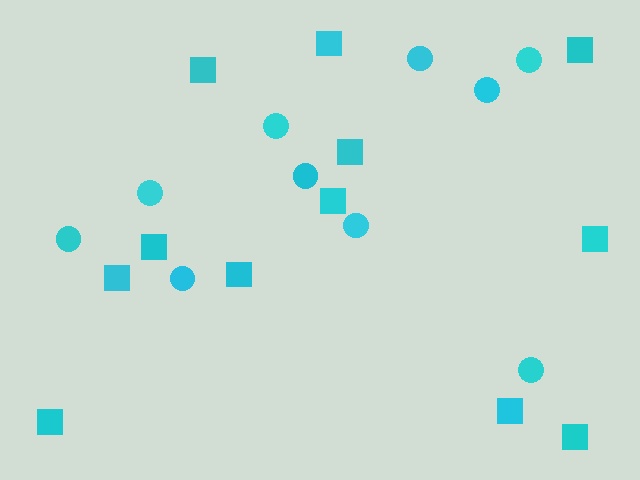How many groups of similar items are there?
There are 2 groups: one group of circles (10) and one group of squares (12).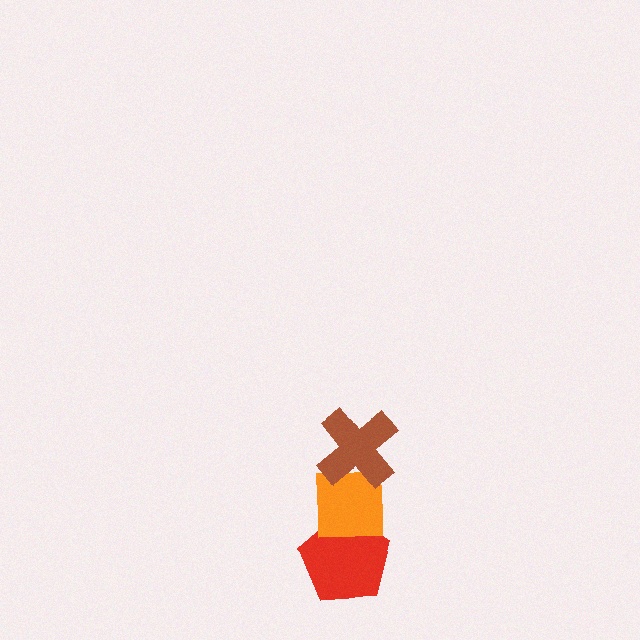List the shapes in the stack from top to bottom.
From top to bottom: the brown cross, the orange square, the red pentagon.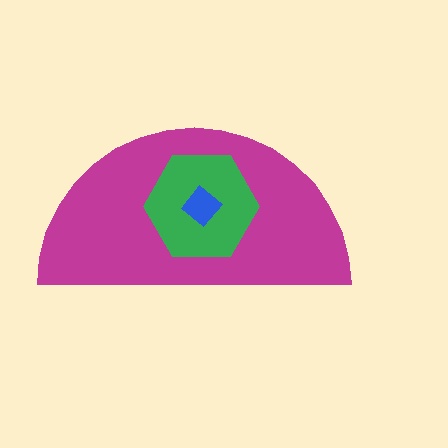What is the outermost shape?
The magenta semicircle.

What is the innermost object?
The blue diamond.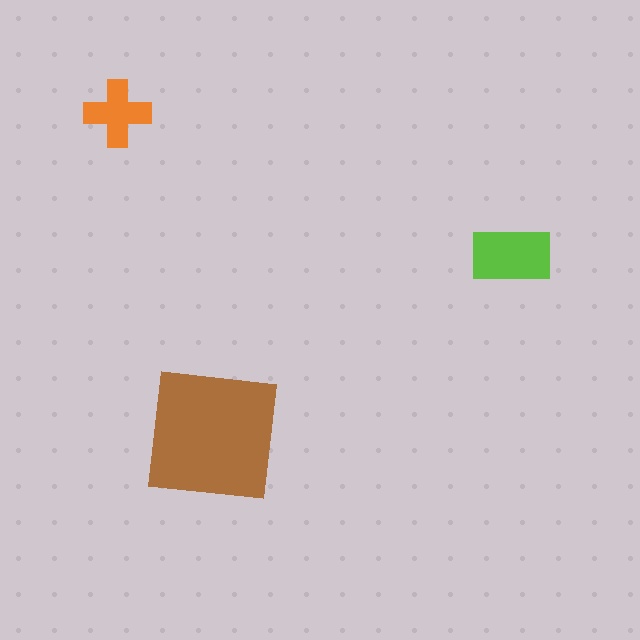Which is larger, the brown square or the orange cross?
The brown square.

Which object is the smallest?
The orange cross.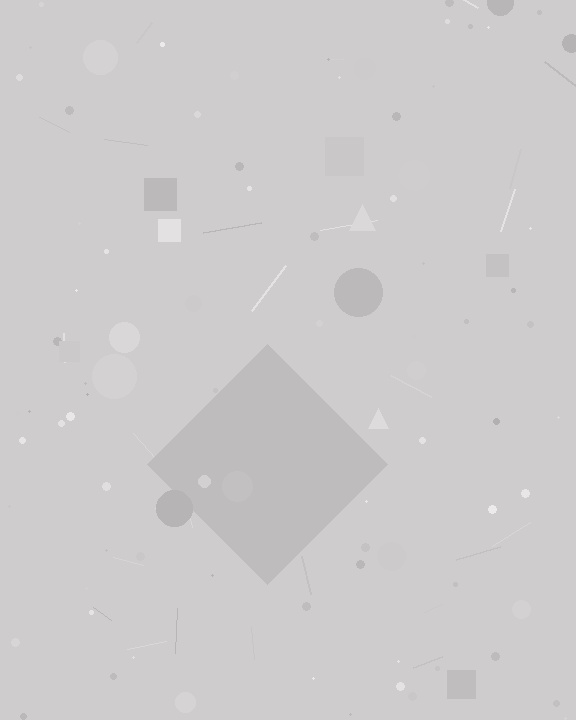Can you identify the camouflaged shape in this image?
The camouflaged shape is a diamond.